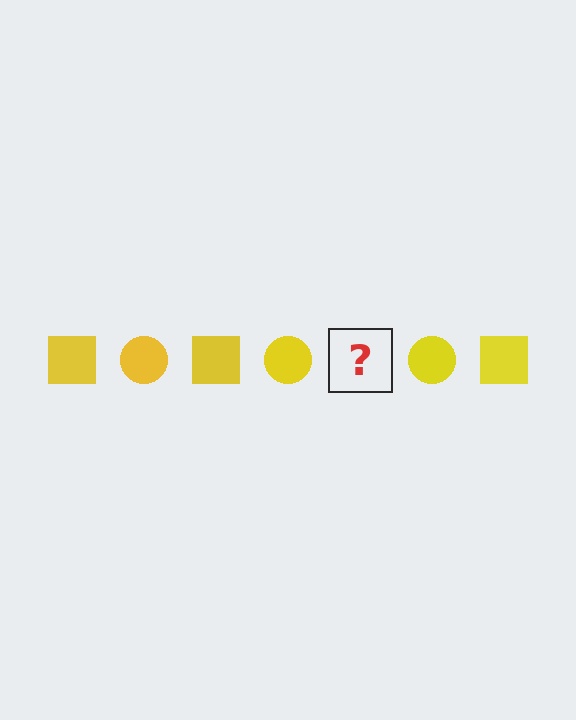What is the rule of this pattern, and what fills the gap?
The rule is that the pattern cycles through square, circle shapes in yellow. The gap should be filled with a yellow square.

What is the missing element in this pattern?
The missing element is a yellow square.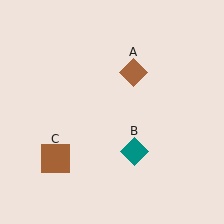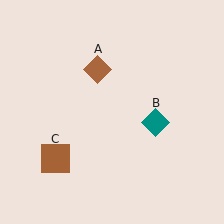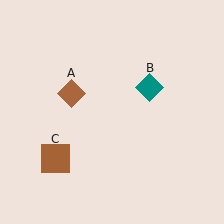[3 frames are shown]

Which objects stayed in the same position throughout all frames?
Brown square (object C) remained stationary.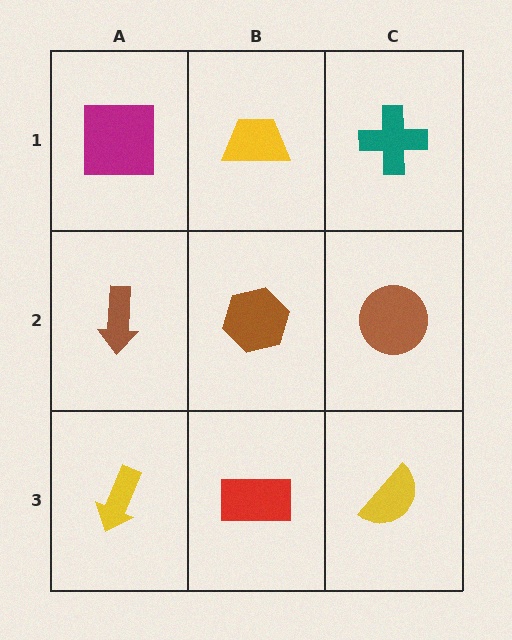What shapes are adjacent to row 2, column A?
A magenta square (row 1, column A), a yellow arrow (row 3, column A), a brown hexagon (row 2, column B).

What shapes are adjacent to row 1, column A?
A brown arrow (row 2, column A), a yellow trapezoid (row 1, column B).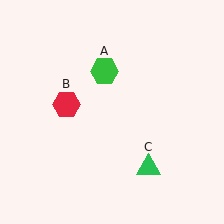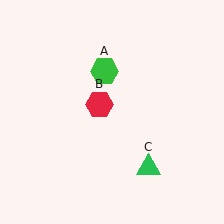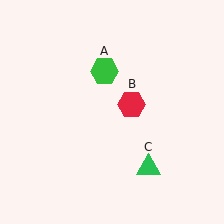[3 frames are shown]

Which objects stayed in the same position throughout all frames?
Green hexagon (object A) and green triangle (object C) remained stationary.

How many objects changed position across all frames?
1 object changed position: red hexagon (object B).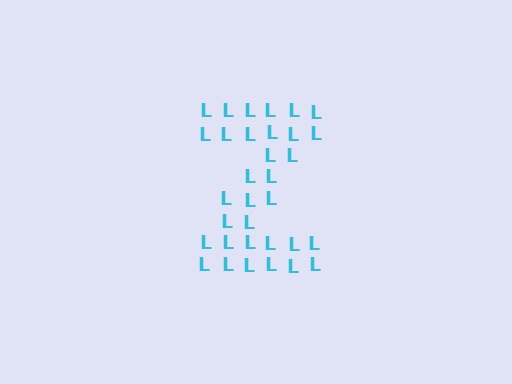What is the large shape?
The large shape is the letter Z.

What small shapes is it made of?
It is made of small letter L's.